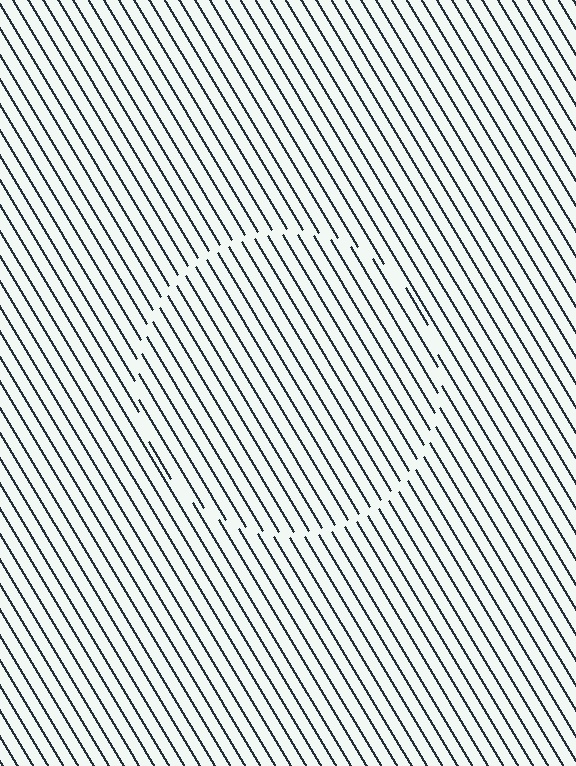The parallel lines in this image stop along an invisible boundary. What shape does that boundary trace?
An illusory circle. The interior of the shape contains the same grating, shifted by half a period — the contour is defined by the phase discontinuity where line-ends from the inner and outer gratings abut.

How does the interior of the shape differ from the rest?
The interior of the shape contains the same grating, shifted by half a period — the contour is defined by the phase discontinuity where line-ends from the inner and outer gratings abut.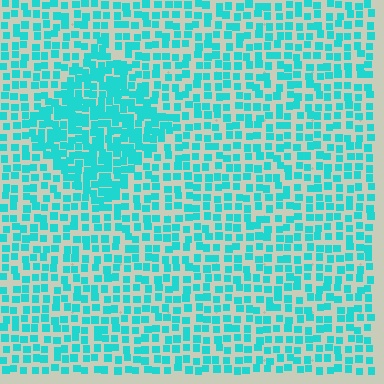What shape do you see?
I see a diamond.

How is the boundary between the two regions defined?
The boundary is defined by a change in element density (approximately 1.8x ratio). All elements are the same color, size, and shape.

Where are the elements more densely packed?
The elements are more densely packed inside the diamond boundary.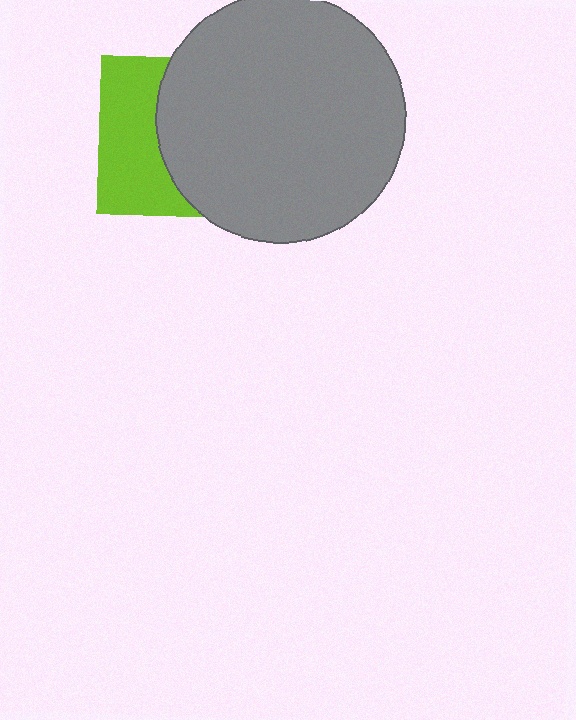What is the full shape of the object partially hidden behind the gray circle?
The partially hidden object is a lime square.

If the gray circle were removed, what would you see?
You would see the complete lime square.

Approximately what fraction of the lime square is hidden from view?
Roughly 57% of the lime square is hidden behind the gray circle.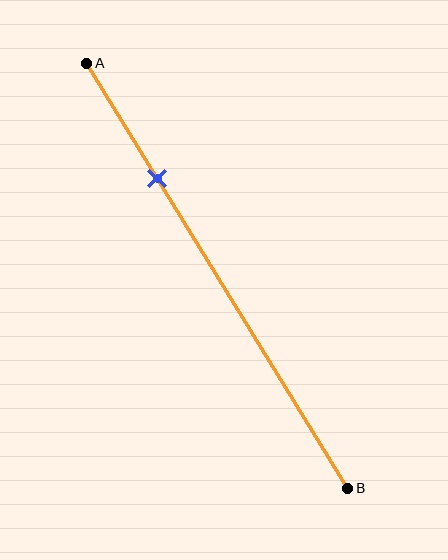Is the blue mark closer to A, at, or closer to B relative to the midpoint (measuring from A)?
The blue mark is closer to point A than the midpoint of segment AB.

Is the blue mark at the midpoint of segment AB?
No, the mark is at about 25% from A, not at the 50% midpoint.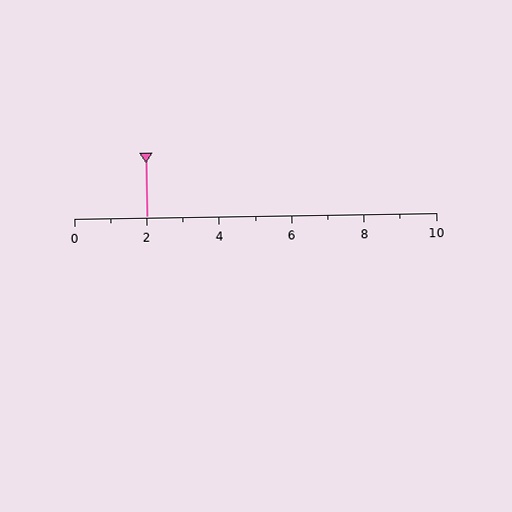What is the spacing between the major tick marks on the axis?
The major ticks are spaced 2 apart.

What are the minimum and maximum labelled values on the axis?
The axis runs from 0 to 10.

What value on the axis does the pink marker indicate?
The marker indicates approximately 2.